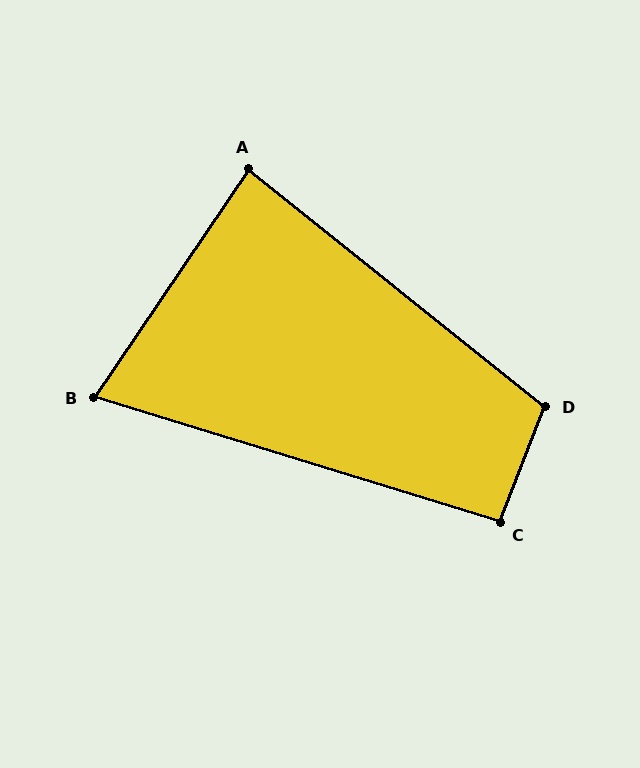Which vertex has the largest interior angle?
D, at approximately 107 degrees.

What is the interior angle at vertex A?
Approximately 85 degrees (approximately right).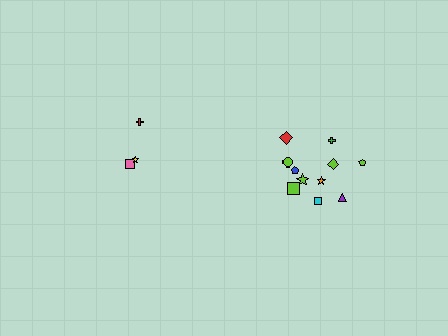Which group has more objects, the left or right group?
The right group.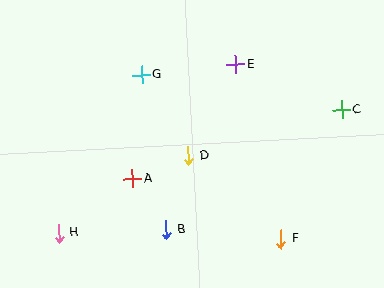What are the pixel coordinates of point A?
Point A is at (132, 179).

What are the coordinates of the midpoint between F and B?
The midpoint between F and B is at (223, 234).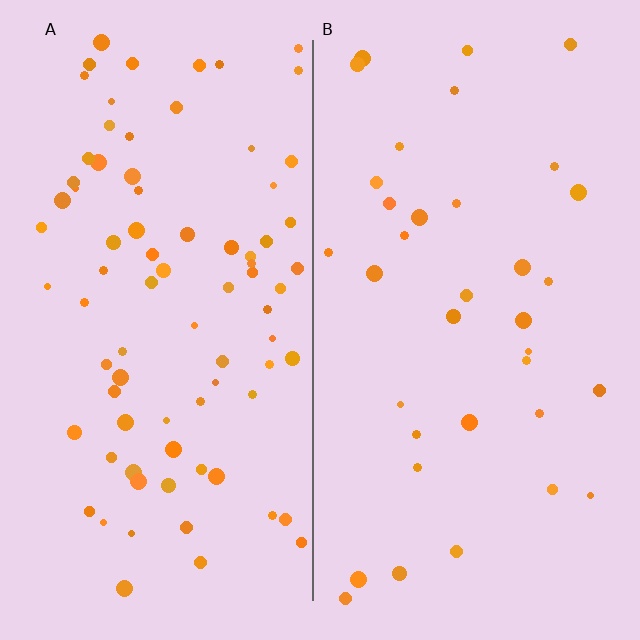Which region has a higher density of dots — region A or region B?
A (the left).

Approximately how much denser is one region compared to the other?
Approximately 2.3× — region A over region B.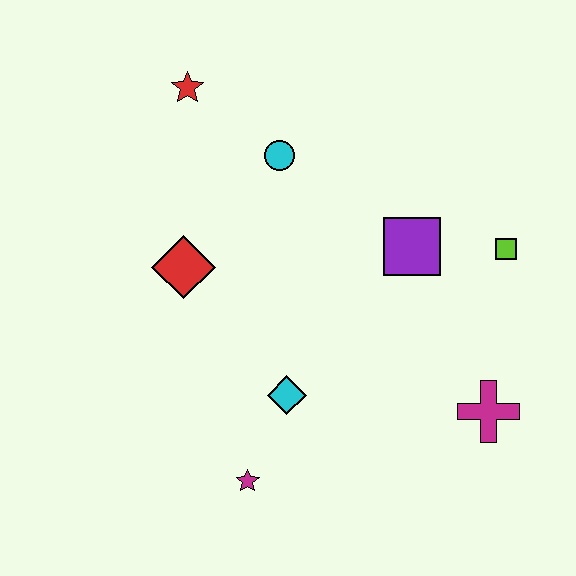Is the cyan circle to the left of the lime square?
Yes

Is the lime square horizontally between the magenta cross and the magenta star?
No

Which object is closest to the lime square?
The purple square is closest to the lime square.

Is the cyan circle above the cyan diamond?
Yes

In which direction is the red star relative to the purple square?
The red star is to the left of the purple square.